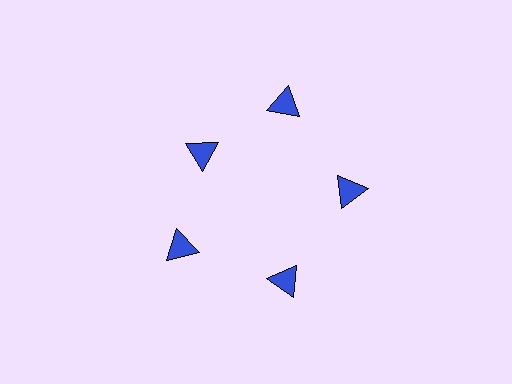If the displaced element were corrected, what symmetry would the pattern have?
It would have 5-fold rotational symmetry — the pattern would map onto itself every 72 degrees.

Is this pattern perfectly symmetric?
No. The 5 blue triangles are arranged in a ring, but one element near the 10 o'clock position is pulled inward toward the center, breaking the 5-fold rotational symmetry.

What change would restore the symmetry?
The symmetry would be restored by moving it outward, back onto the ring so that all 5 triangles sit at equal angles and equal distance from the center.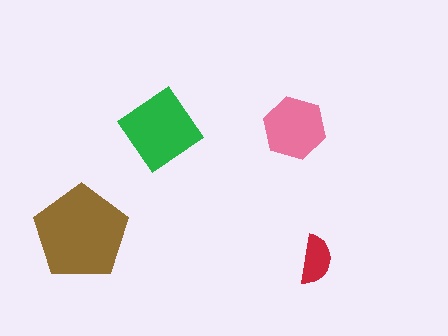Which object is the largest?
The brown pentagon.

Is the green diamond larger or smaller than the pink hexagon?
Larger.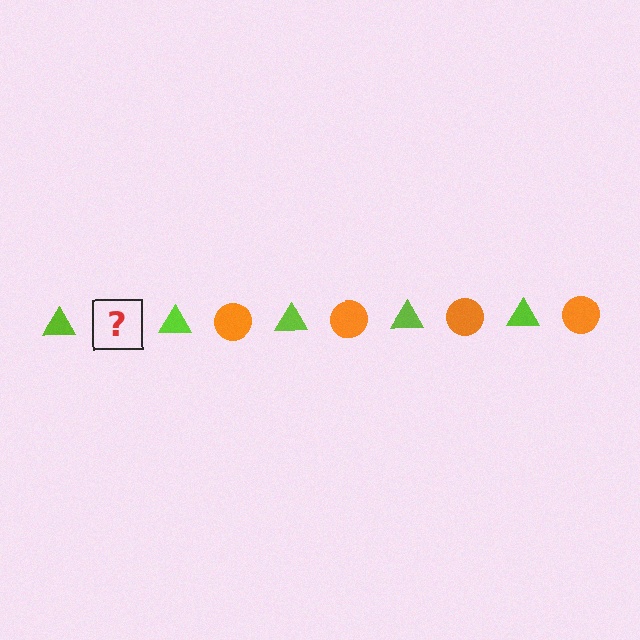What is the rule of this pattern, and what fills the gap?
The rule is that the pattern alternates between lime triangle and orange circle. The gap should be filled with an orange circle.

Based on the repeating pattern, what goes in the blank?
The blank should be an orange circle.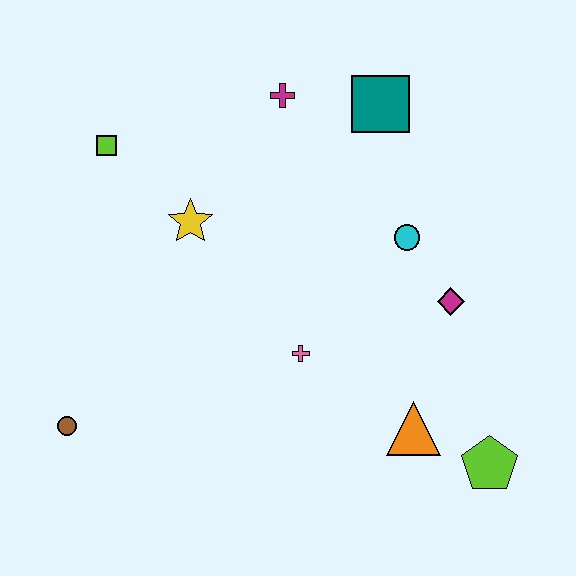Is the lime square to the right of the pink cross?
No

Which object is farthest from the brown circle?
The teal square is farthest from the brown circle.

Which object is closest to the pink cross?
The orange triangle is closest to the pink cross.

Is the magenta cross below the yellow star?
No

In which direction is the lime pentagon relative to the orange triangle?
The lime pentagon is to the right of the orange triangle.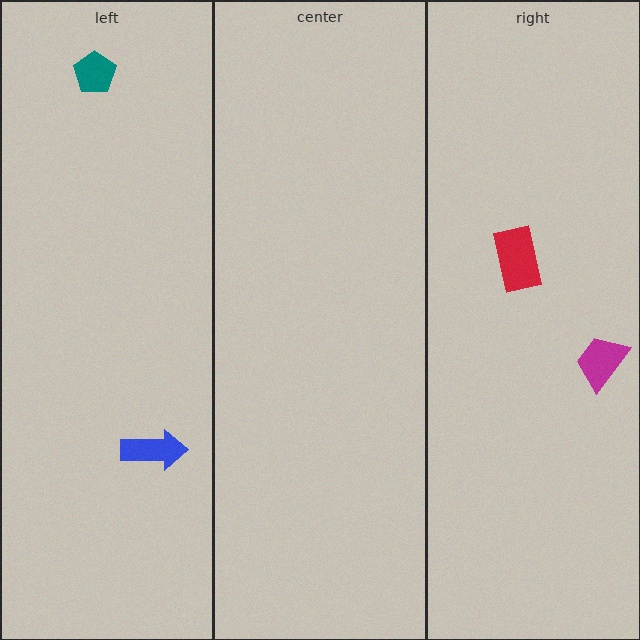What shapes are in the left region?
The teal pentagon, the blue arrow.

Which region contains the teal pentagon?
The left region.